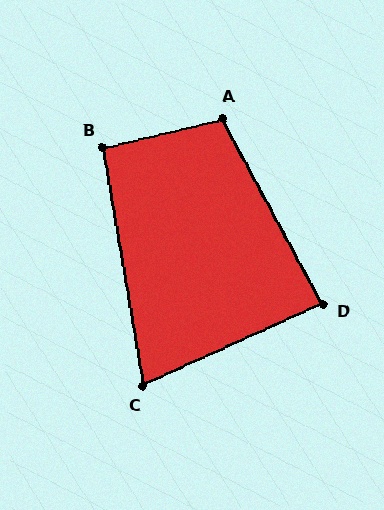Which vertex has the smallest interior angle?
C, at approximately 75 degrees.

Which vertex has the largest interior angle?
A, at approximately 105 degrees.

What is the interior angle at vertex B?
Approximately 94 degrees (approximately right).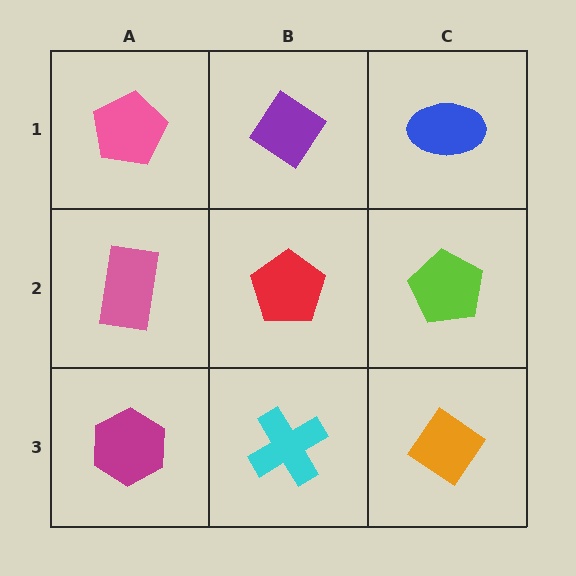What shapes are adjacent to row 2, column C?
A blue ellipse (row 1, column C), an orange diamond (row 3, column C), a red pentagon (row 2, column B).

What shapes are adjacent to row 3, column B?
A red pentagon (row 2, column B), a magenta hexagon (row 3, column A), an orange diamond (row 3, column C).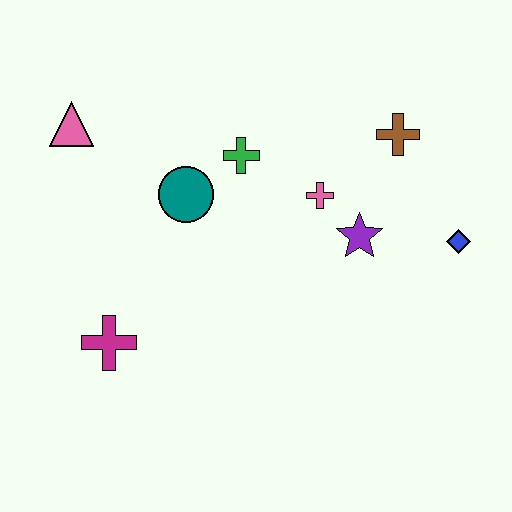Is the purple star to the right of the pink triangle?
Yes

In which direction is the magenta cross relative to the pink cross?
The magenta cross is to the left of the pink cross.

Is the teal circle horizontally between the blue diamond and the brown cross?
No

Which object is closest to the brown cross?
The pink cross is closest to the brown cross.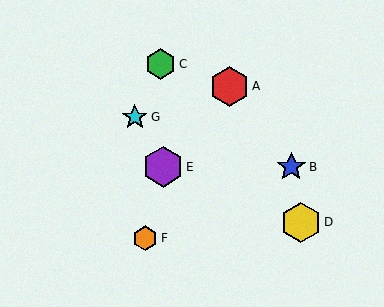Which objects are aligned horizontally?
Objects B, E are aligned horizontally.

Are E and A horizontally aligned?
No, E is at y≈167 and A is at y≈86.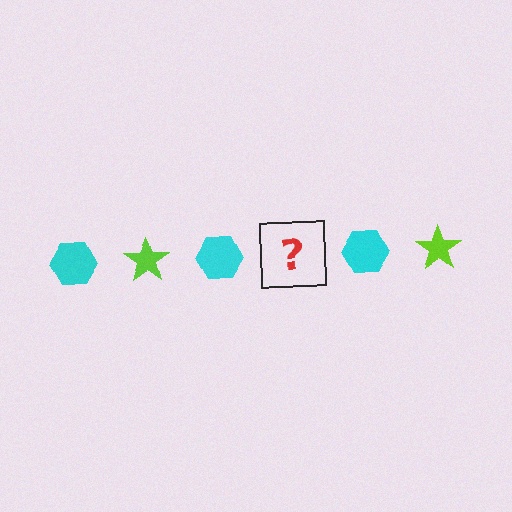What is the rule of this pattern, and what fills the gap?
The rule is that the pattern alternates between cyan hexagon and lime star. The gap should be filled with a lime star.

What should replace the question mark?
The question mark should be replaced with a lime star.